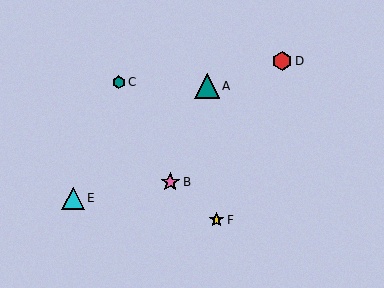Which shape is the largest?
The teal triangle (labeled A) is the largest.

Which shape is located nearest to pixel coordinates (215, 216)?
The yellow star (labeled F) at (216, 220) is nearest to that location.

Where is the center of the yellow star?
The center of the yellow star is at (216, 220).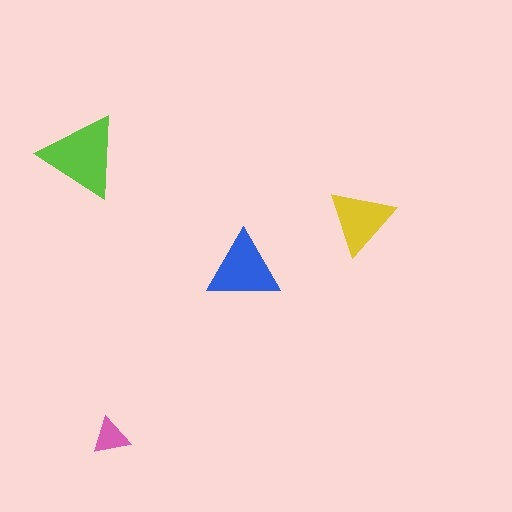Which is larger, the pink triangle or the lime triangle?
The lime one.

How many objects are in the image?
There are 4 objects in the image.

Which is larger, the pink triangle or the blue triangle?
The blue one.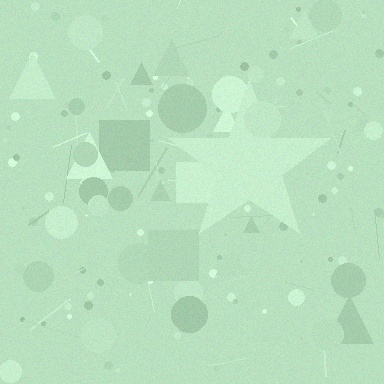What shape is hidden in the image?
A star is hidden in the image.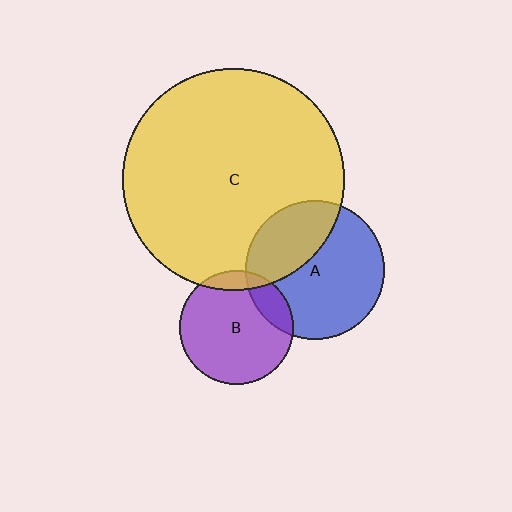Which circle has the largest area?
Circle C (yellow).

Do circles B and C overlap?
Yes.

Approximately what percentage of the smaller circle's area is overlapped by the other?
Approximately 10%.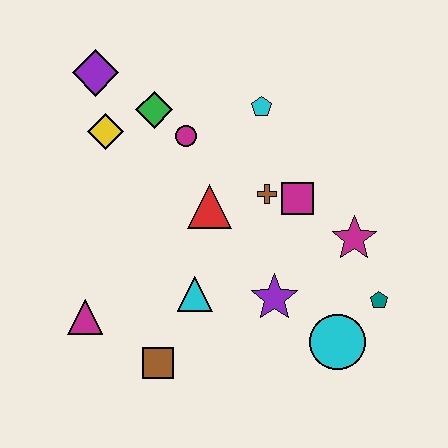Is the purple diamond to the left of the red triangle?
Yes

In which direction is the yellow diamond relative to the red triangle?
The yellow diamond is to the left of the red triangle.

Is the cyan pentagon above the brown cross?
Yes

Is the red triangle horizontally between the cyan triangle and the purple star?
Yes